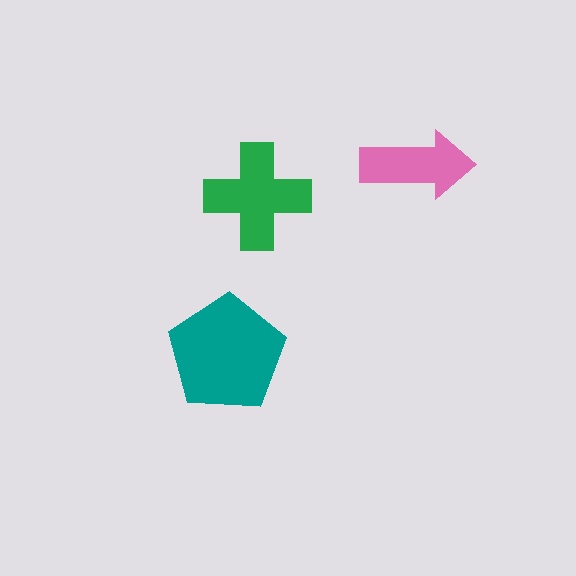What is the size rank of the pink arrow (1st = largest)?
3rd.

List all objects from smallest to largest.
The pink arrow, the green cross, the teal pentagon.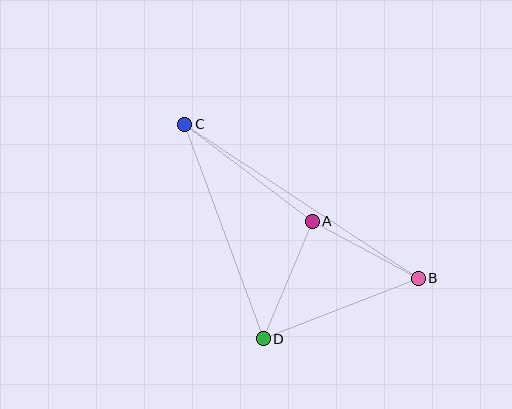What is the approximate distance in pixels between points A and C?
The distance between A and C is approximately 160 pixels.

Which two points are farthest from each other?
Points B and C are farthest from each other.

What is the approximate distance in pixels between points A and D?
The distance between A and D is approximately 127 pixels.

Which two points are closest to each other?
Points A and B are closest to each other.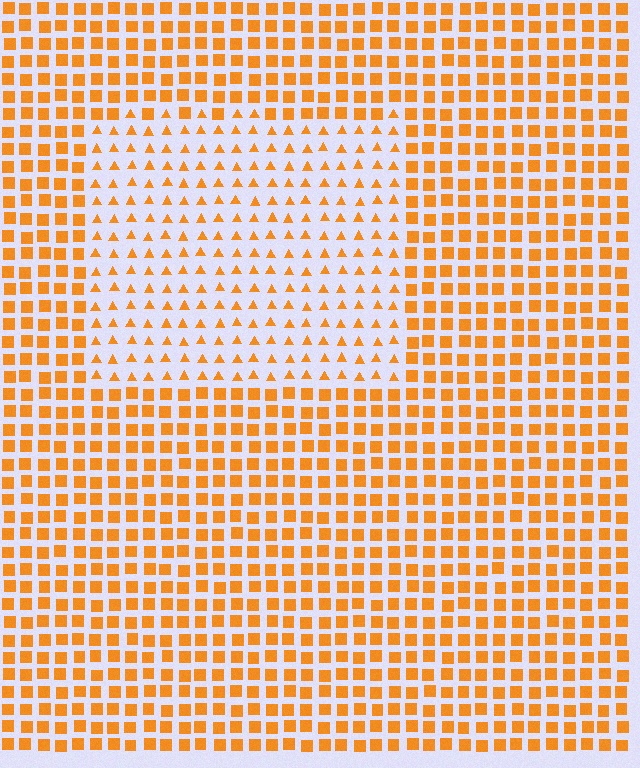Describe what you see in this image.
The image is filled with small orange elements arranged in a uniform grid. A rectangle-shaped region contains triangles, while the surrounding area contains squares. The boundary is defined purely by the change in element shape.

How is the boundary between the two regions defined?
The boundary is defined by a change in element shape: triangles inside vs. squares outside. All elements share the same color and spacing.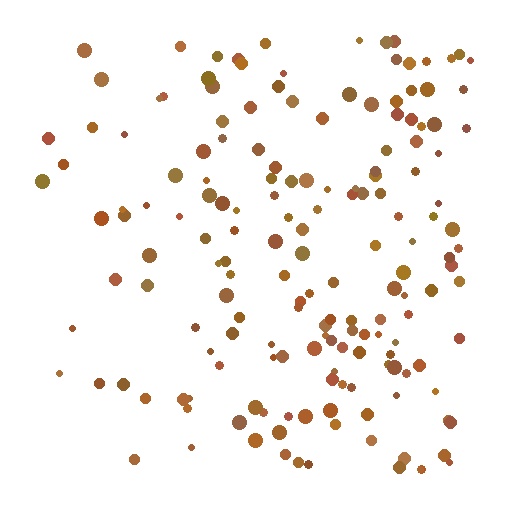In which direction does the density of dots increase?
From left to right, with the right side densest.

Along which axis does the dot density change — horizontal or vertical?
Horizontal.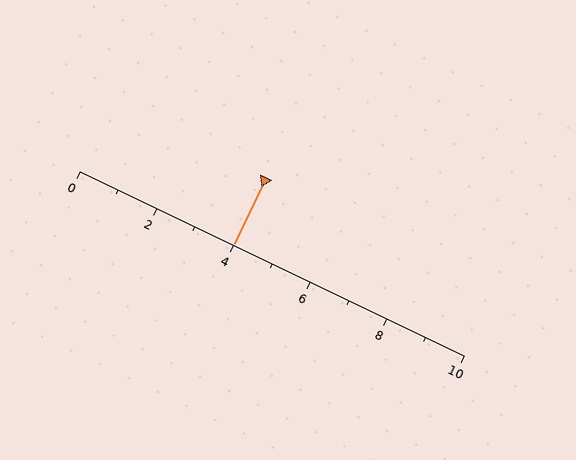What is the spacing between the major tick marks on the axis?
The major ticks are spaced 2 apart.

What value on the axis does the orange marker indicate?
The marker indicates approximately 4.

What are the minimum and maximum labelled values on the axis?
The axis runs from 0 to 10.